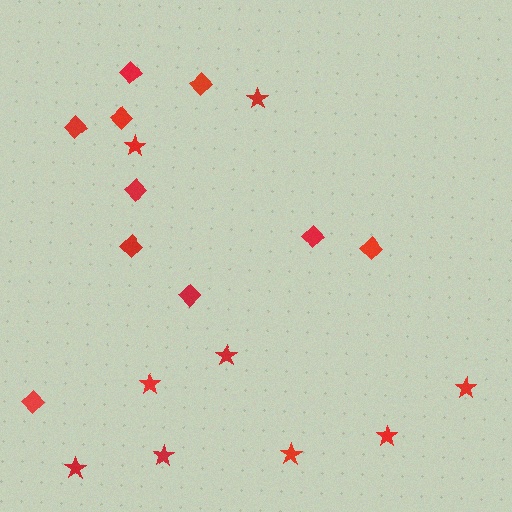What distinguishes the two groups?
There are 2 groups: one group of diamonds (10) and one group of stars (9).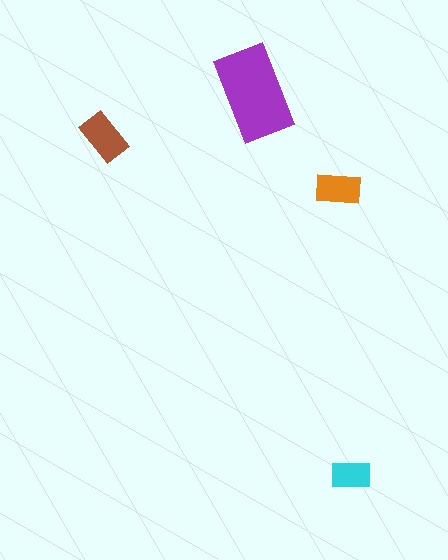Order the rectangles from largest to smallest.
the purple one, the brown one, the orange one, the cyan one.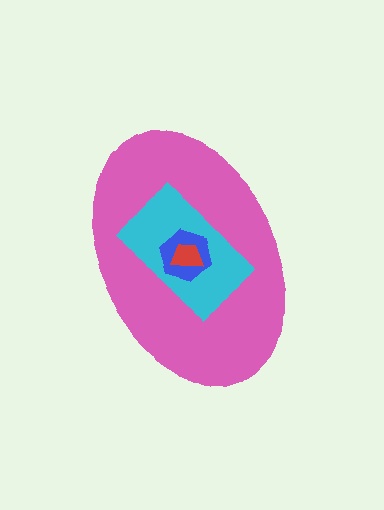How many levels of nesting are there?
4.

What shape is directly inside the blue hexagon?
The red trapezoid.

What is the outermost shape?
The pink ellipse.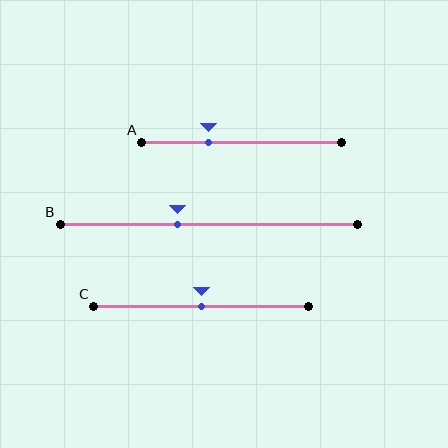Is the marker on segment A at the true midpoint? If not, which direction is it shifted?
No, the marker on segment A is shifted to the left by about 17% of the segment length.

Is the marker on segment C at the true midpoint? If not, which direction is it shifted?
Yes, the marker on segment C is at the true midpoint.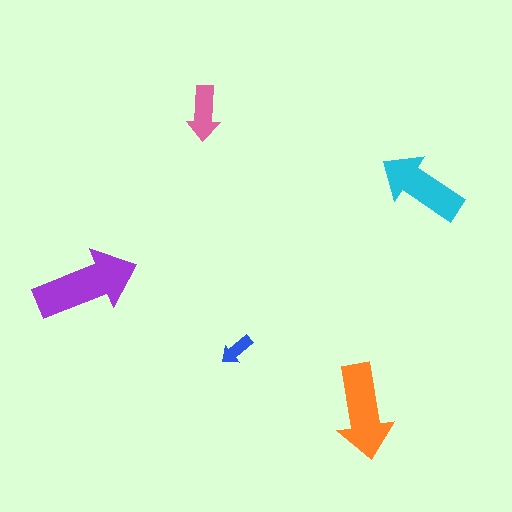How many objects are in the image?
There are 5 objects in the image.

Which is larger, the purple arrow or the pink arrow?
The purple one.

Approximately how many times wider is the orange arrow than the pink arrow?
About 1.5 times wider.